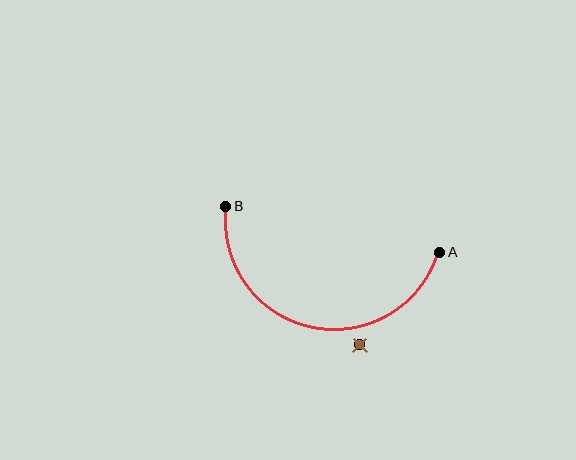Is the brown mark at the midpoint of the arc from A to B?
No — the brown mark does not lie on the arc at all. It sits slightly outside the curve.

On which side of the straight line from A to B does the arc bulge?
The arc bulges below the straight line connecting A and B.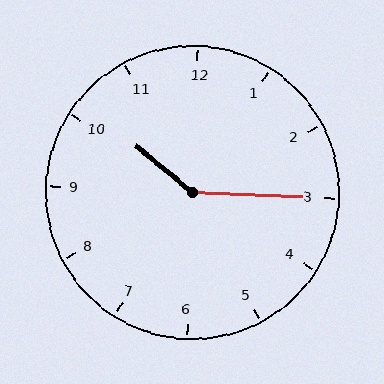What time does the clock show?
10:15.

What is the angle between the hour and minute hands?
Approximately 142 degrees.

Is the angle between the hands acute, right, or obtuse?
It is obtuse.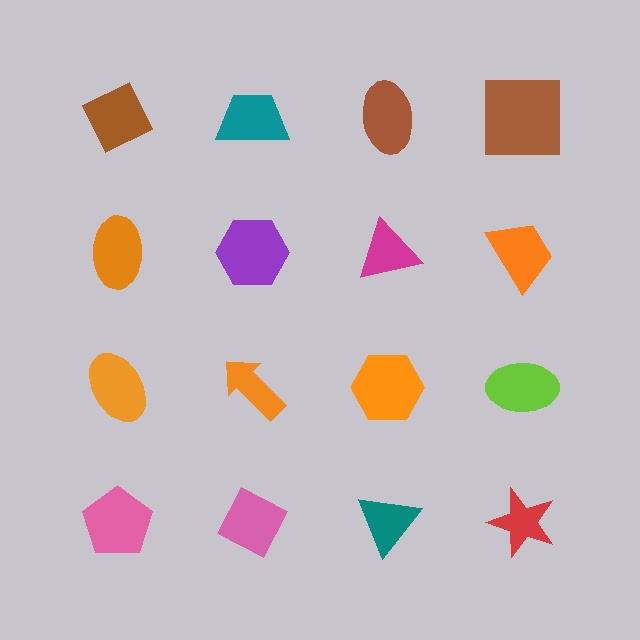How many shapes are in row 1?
4 shapes.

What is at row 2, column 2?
A purple hexagon.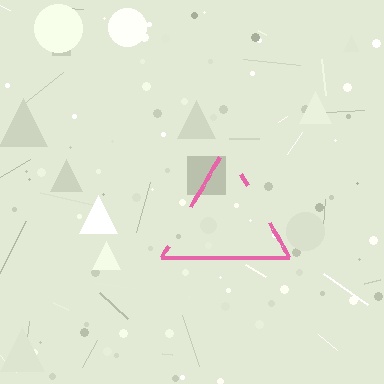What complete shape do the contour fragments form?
The contour fragments form a triangle.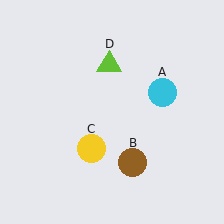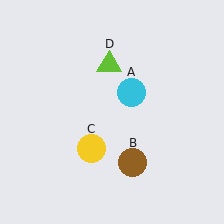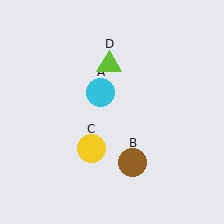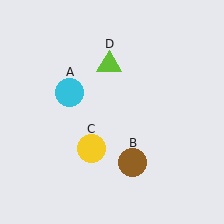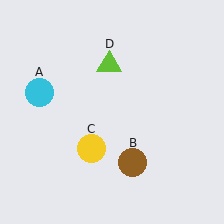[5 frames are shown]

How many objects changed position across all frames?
1 object changed position: cyan circle (object A).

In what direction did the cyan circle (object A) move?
The cyan circle (object A) moved left.